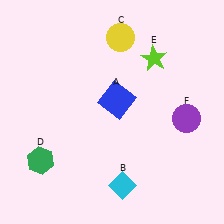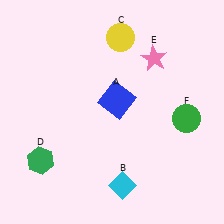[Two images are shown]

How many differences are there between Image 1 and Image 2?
There are 2 differences between the two images.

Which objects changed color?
E changed from lime to pink. F changed from purple to green.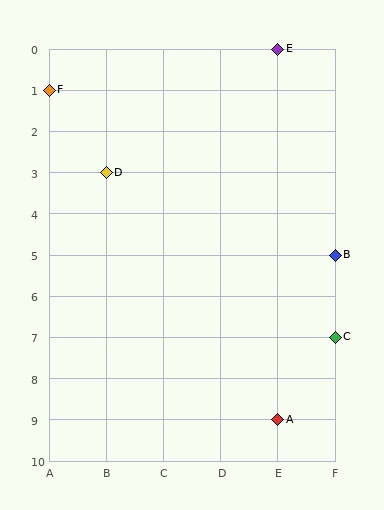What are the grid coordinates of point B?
Point B is at grid coordinates (F, 5).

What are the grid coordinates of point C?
Point C is at grid coordinates (F, 7).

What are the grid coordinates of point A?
Point A is at grid coordinates (E, 9).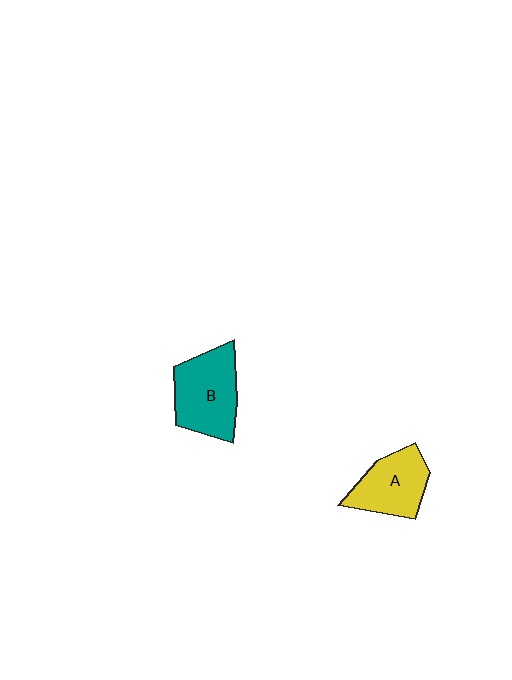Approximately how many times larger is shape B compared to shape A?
Approximately 1.2 times.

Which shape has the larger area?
Shape B (teal).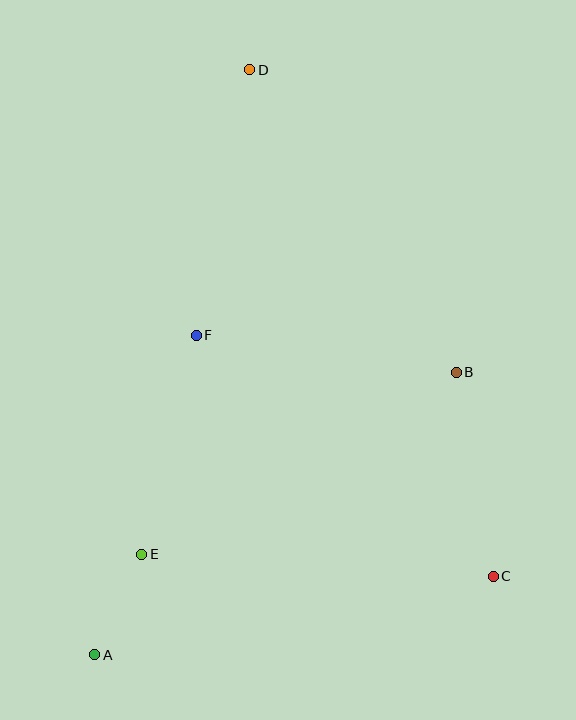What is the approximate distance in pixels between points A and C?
The distance between A and C is approximately 406 pixels.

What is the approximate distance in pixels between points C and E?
The distance between C and E is approximately 352 pixels.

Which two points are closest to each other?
Points A and E are closest to each other.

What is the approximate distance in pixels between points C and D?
The distance between C and D is approximately 562 pixels.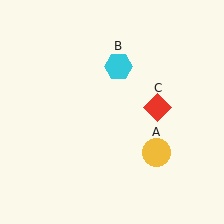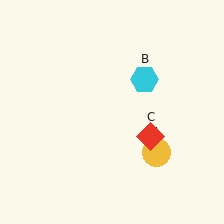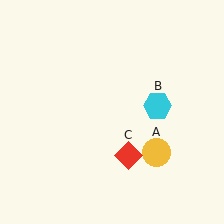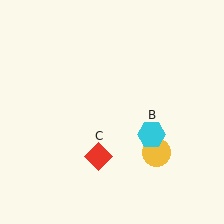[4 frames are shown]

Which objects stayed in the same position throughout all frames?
Yellow circle (object A) remained stationary.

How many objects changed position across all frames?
2 objects changed position: cyan hexagon (object B), red diamond (object C).